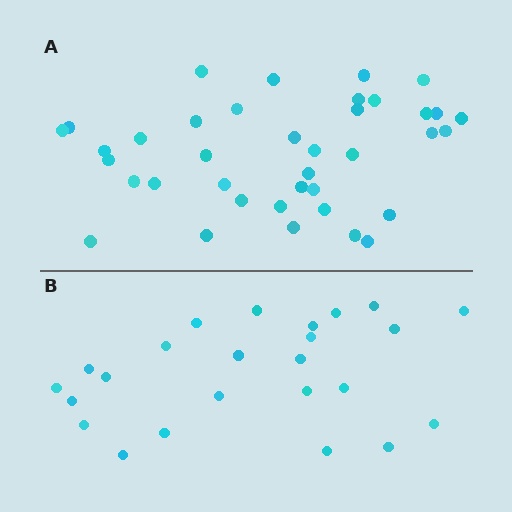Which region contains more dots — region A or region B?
Region A (the top region) has more dots.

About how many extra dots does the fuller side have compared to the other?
Region A has approximately 15 more dots than region B.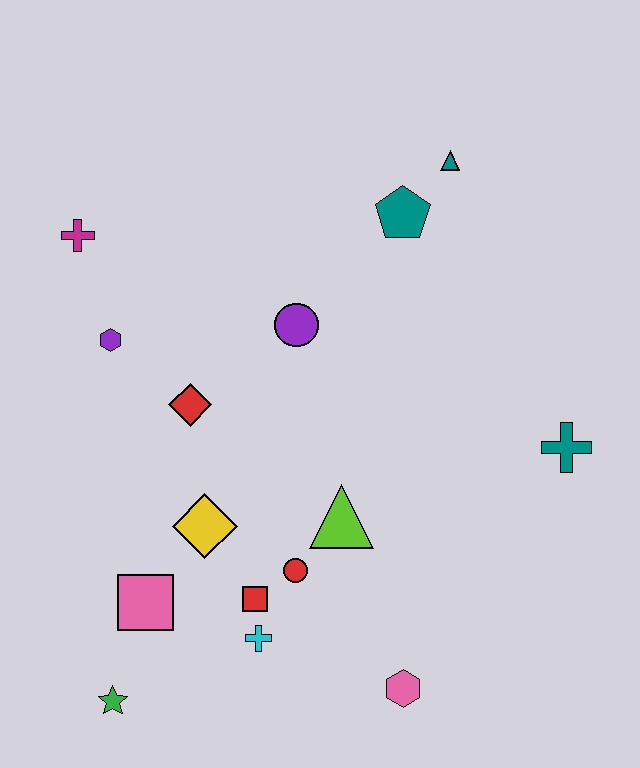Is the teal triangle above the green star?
Yes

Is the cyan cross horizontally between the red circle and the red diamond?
Yes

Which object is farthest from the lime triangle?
The magenta cross is farthest from the lime triangle.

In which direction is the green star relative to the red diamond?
The green star is below the red diamond.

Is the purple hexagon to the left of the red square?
Yes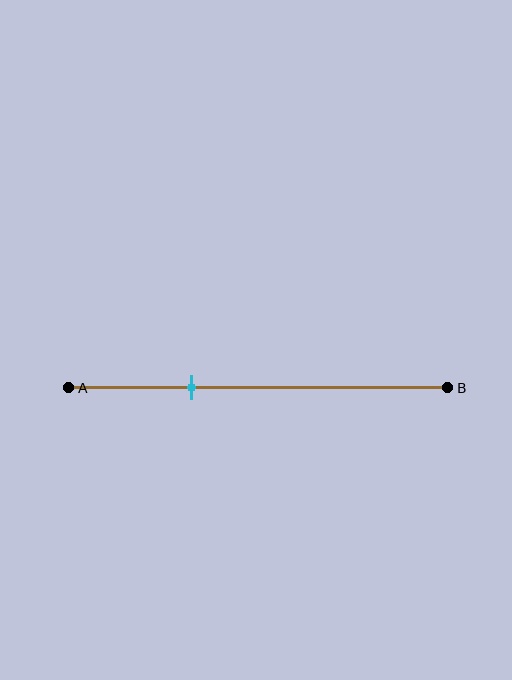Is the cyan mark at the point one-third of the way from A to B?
Yes, the mark is approximately at the one-third point.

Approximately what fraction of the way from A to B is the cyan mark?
The cyan mark is approximately 30% of the way from A to B.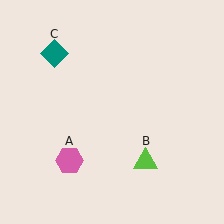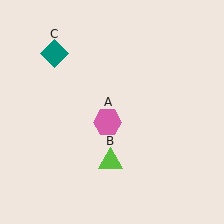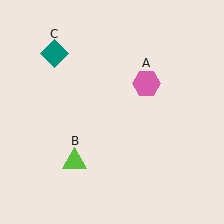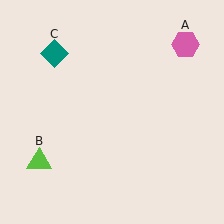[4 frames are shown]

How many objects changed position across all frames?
2 objects changed position: pink hexagon (object A), lime triangle (object B).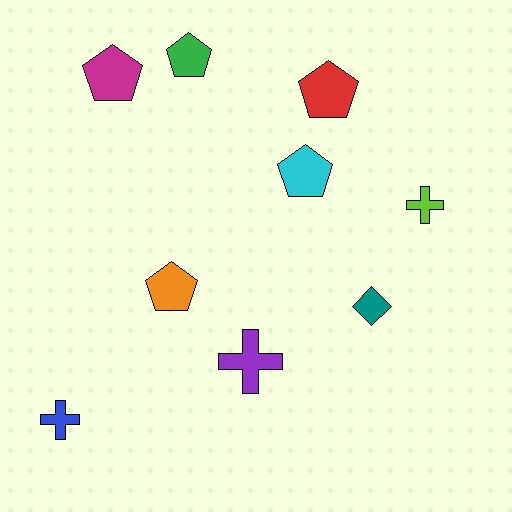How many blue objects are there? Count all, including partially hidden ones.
There is 1 blue object.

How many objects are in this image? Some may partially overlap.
There are 9 objects.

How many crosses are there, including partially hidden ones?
There are 3 crosses.